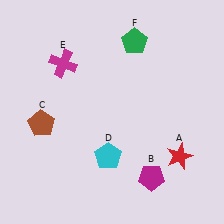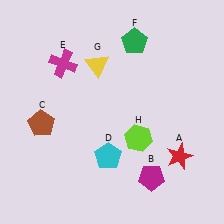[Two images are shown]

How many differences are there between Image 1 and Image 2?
There are 2 differences between the two images.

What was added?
A yellow triangle (G), a lime hexagon (H) were added in Image 2.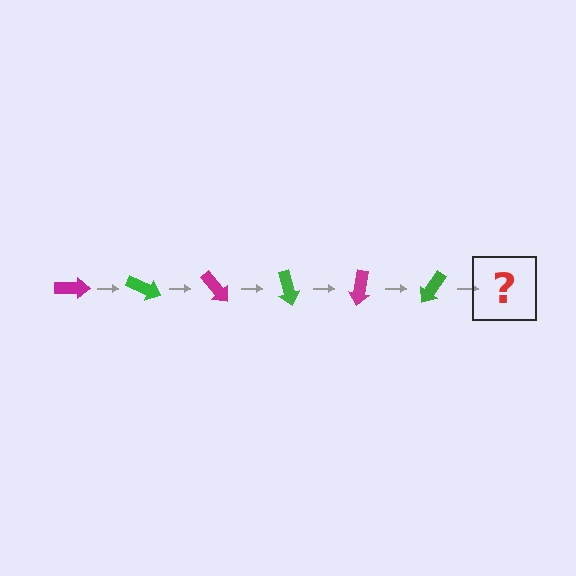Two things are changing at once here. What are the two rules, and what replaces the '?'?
The two rules are that it rotates 25 degrees each step and the color cycles through magenta and green. The '?' should be a magenta arrow, rotated 150 degrees from the start.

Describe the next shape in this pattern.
It should be a magenta arrow, rotated 150 degrees from the start.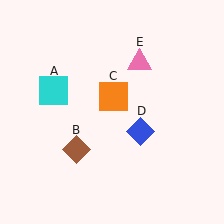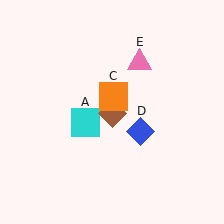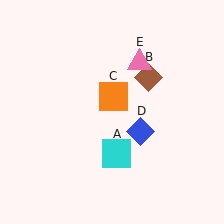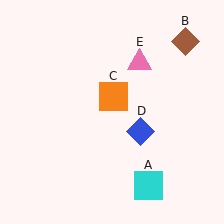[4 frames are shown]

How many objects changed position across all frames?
2 objects changed position: cyan square (object A), brown diamond (object B).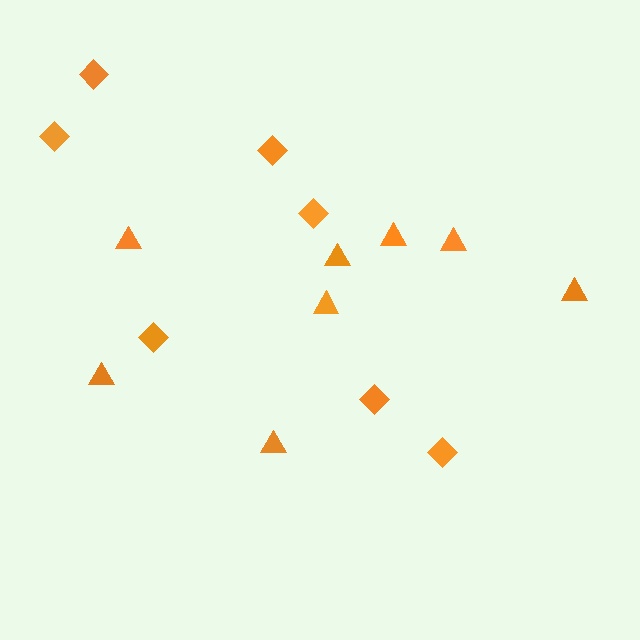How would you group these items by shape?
There are 2 groups: one group of diamonds (7) and one group of triangles (8).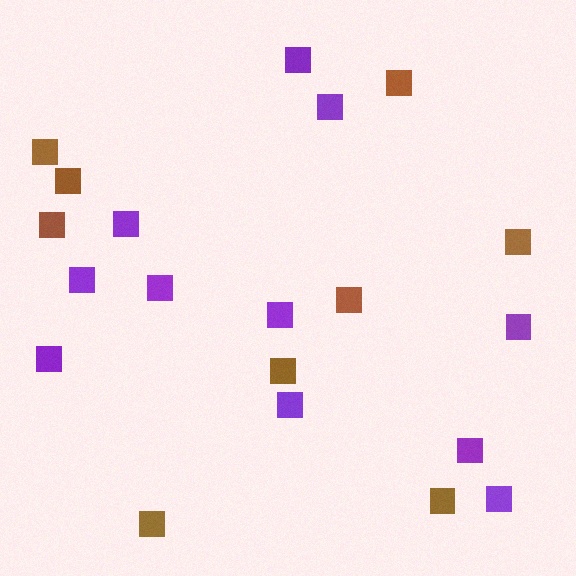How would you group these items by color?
There are 2 groups: one group of purple squares (11) and one group of brown squares (9).